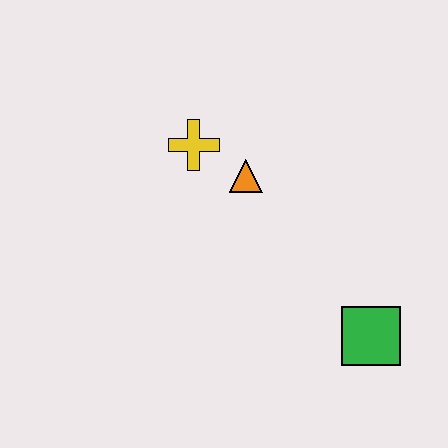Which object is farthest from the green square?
The yellow cross is farthest from the green square.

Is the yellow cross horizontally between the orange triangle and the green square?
No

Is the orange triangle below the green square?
No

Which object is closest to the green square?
The orange triangle is closest to the green square.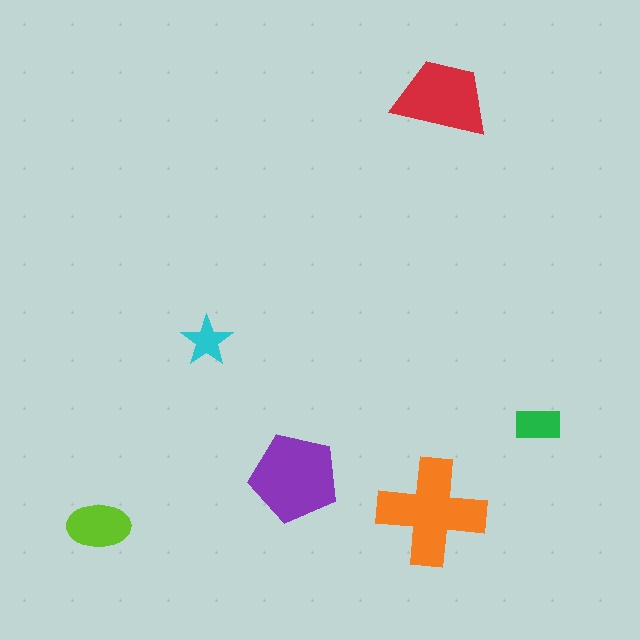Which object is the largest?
The orange cross.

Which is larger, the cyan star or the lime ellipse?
The lime ellipse.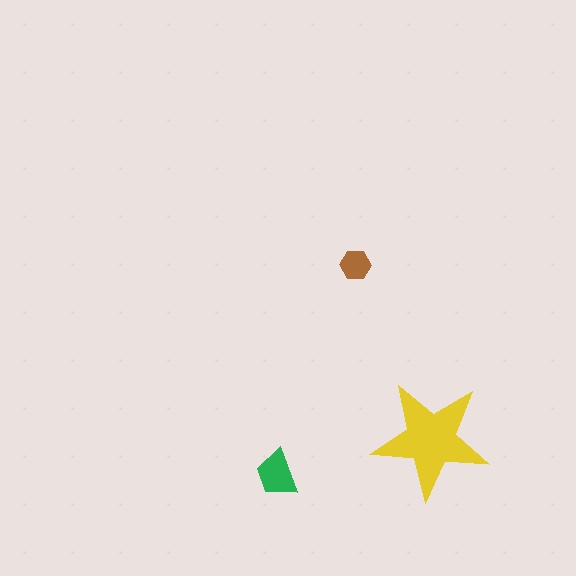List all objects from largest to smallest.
The yellow star, the green trapezoid, the brown hexagon.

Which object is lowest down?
The green trapezoid is bottommost.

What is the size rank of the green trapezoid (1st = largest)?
2nd.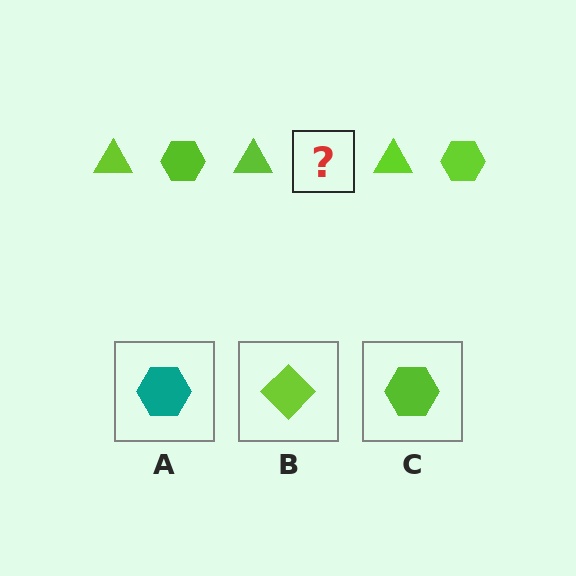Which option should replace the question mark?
Option C.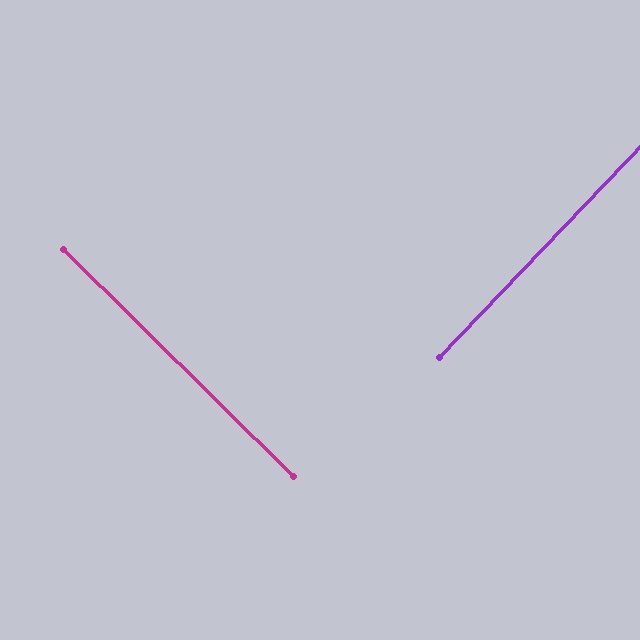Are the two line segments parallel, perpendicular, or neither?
Perpendicular — they meet at approximately 89°.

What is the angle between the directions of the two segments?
Approximately 89 degrees.